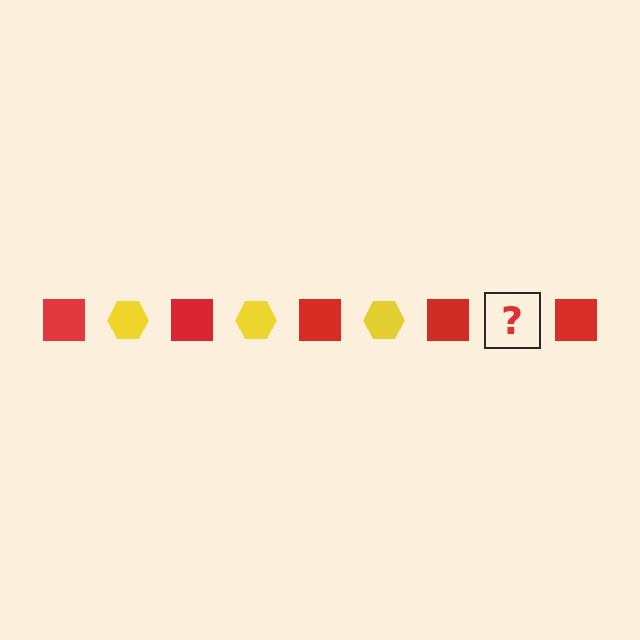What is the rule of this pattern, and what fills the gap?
The rule is that the pattern alternates between red square and yellow hexagon. The gap should be filled with a yellow hexagon.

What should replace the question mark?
The question mark should be replaced with a yellow hexagon.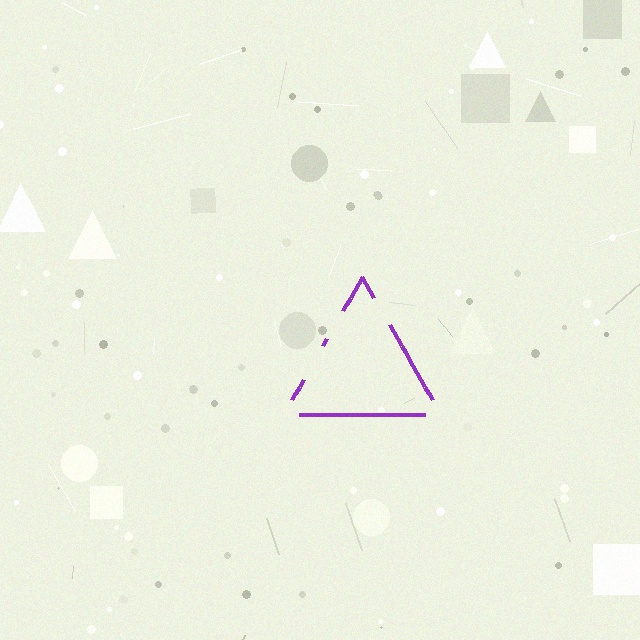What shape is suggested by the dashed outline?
The dashed outline suggests a triangle.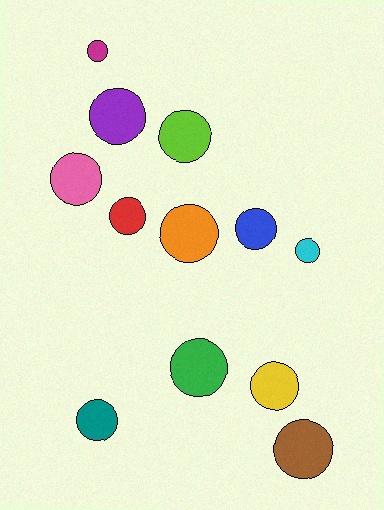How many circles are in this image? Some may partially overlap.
There are 12 circles.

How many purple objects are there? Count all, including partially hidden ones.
There is 1 purple object.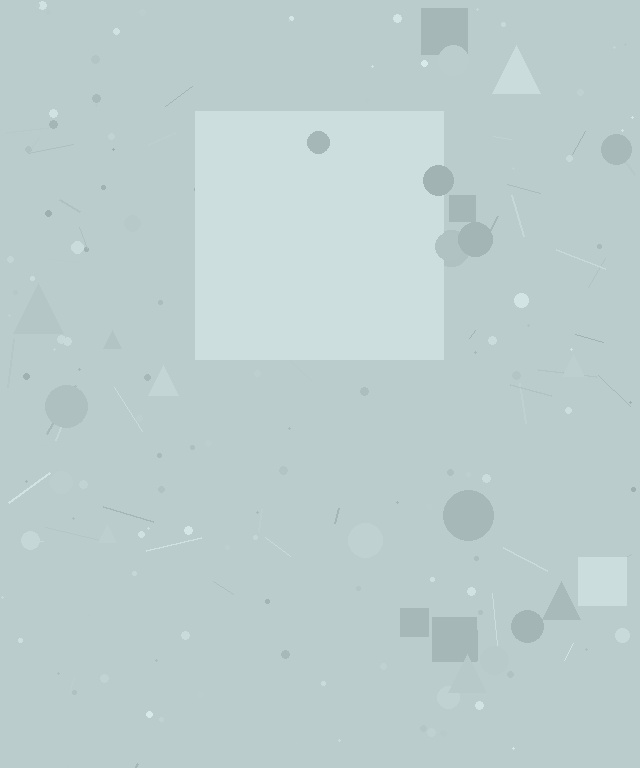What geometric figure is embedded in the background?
A square is embedded in the background.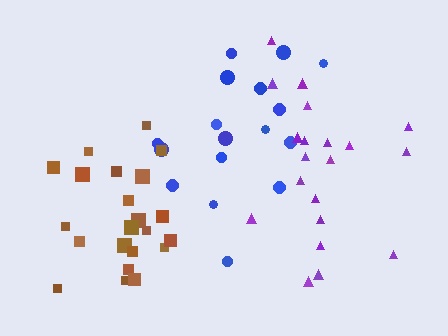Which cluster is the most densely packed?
Brown.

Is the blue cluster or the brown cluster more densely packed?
Brown.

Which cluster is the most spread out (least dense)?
Blue.